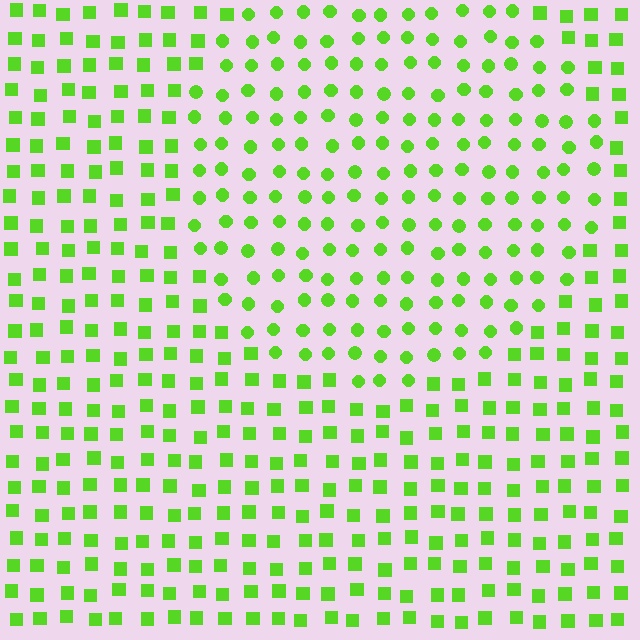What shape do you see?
I see a circle.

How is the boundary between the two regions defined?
The boundary is defined by a change in element shape: circles inside vs. squares outside. All elements share the same color and spacing.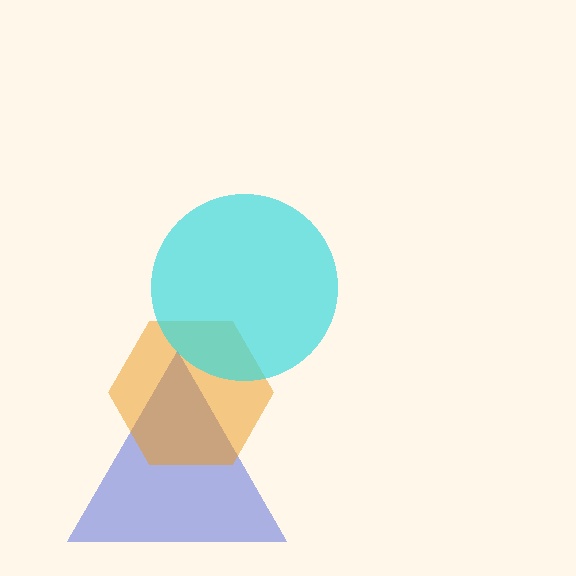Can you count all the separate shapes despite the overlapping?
Yes, there are 3 separate shapes.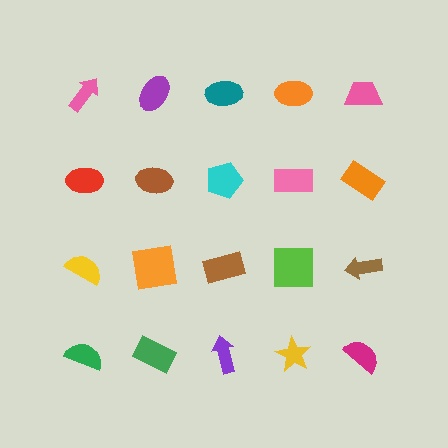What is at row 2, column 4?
A pink rectangle.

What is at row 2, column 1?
A red ellipse.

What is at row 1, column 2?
A purple ellipse.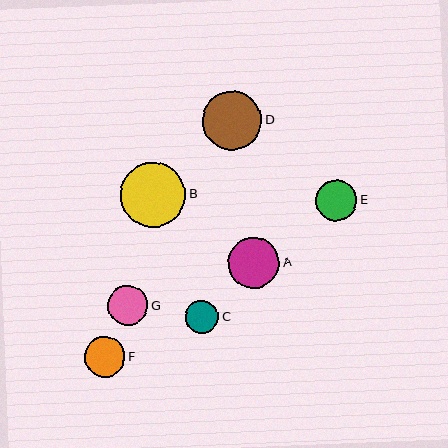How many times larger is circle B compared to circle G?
Circle B is approximately 1.6 times the size of circle G.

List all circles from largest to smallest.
From largest to smallest: B, D, A, E, F, G, C.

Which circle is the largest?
Circle B is the largest with a size of approximately 65 pixels.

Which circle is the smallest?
Circle C is the smallest with a size of approximately 33 pixels.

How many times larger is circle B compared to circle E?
Circle B is approximately 1.6 times the size of circle E.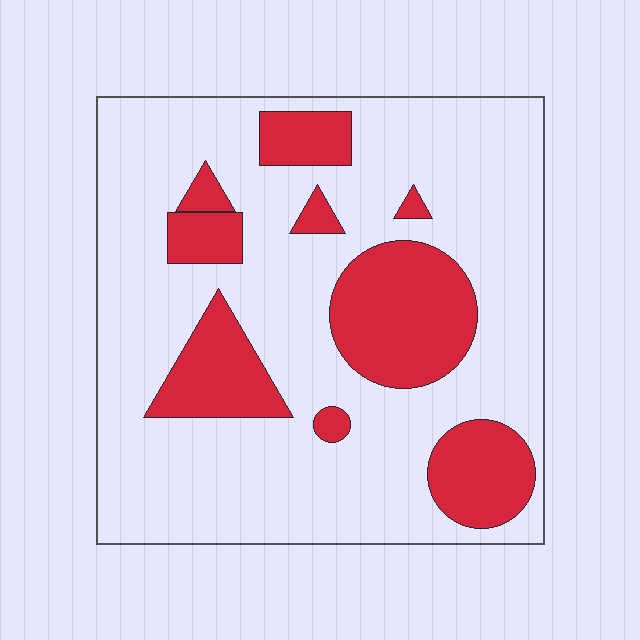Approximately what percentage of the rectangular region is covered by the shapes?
Approximately 25%.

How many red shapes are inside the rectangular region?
9.